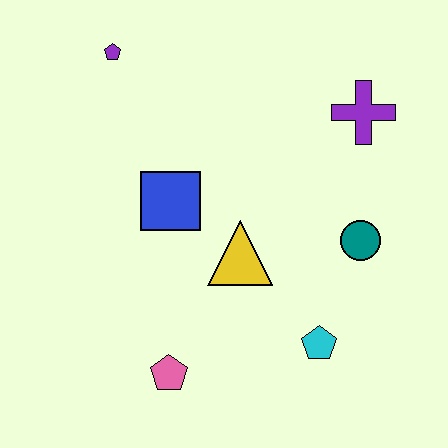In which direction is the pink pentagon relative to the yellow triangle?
The pink pentagon is below the yellow triangle.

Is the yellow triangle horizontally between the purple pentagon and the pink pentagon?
No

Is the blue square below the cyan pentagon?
No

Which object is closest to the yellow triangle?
The blue square is closest to the yellow triangle.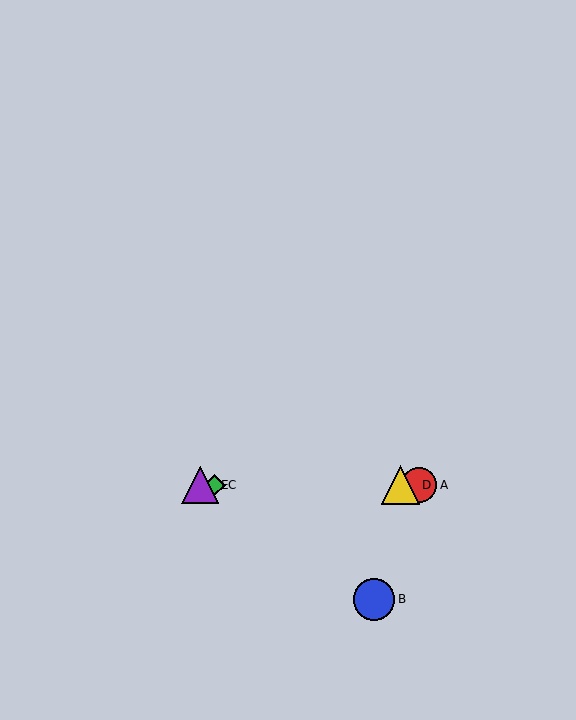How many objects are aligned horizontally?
4 objects (A, C, D, E) are aligned horizontally.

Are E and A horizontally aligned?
Yes, both are at y≈485.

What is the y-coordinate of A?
Object A is at y≈485.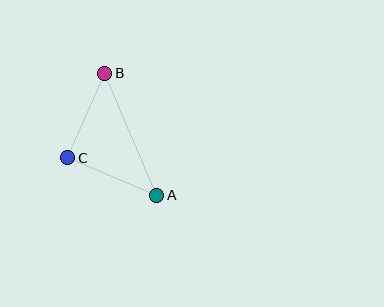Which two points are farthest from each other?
Points A and B are farthest from each other.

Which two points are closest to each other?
Points B and C are closest to each other.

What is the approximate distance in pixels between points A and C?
The distance between A and C is approximately 96 pixels.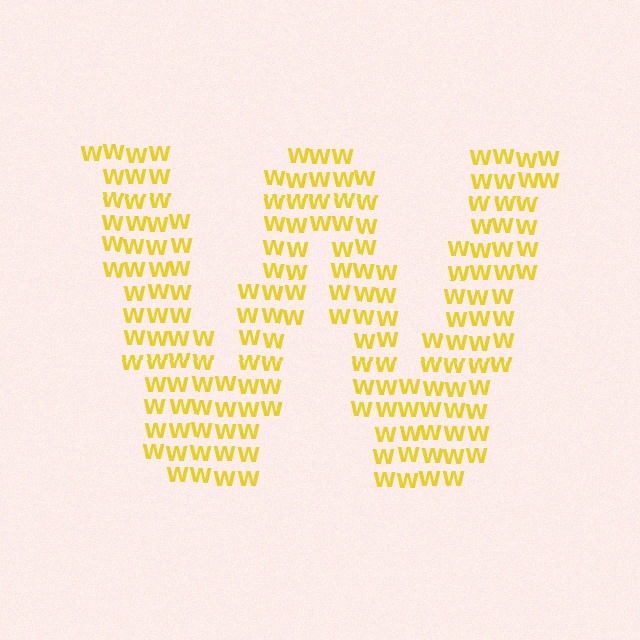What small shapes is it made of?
It is made of small letter W's.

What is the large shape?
The large shape is the letter W.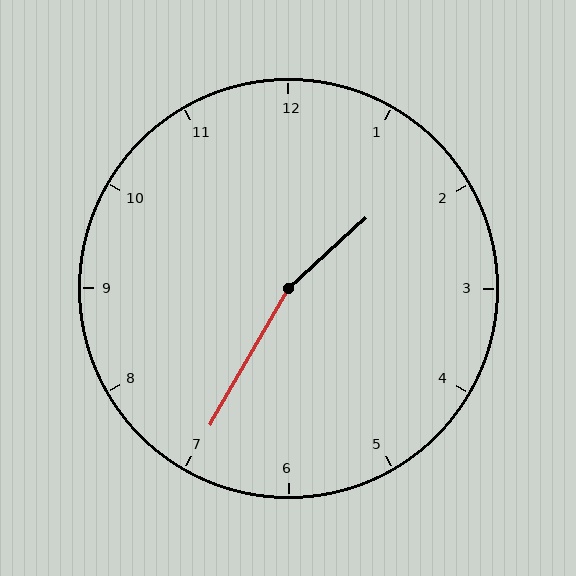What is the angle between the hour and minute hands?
Approximately 162 degrees.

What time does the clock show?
1:35.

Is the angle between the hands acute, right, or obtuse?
It is obtuse.